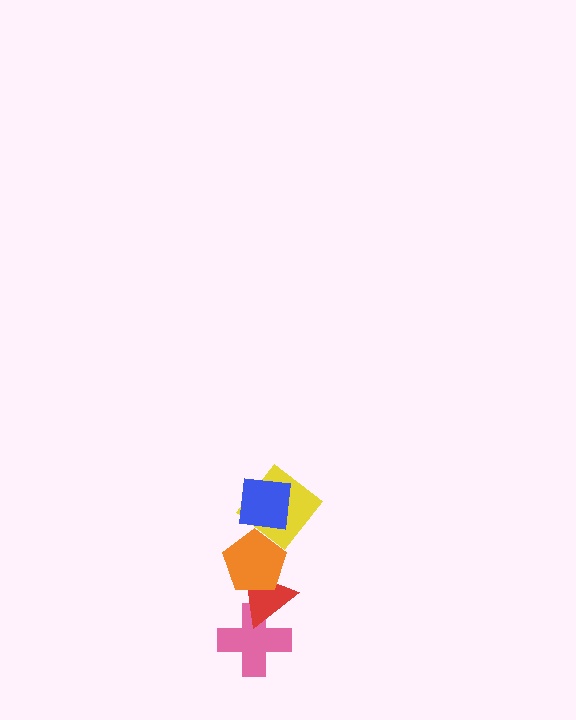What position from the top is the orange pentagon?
The orange pentagon is 3rd from the top.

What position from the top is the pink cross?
The pink cross is 5th from the top.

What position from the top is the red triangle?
The red triangle is 4th from the top.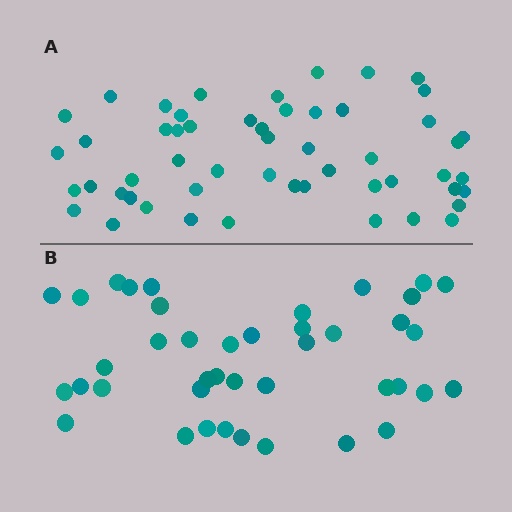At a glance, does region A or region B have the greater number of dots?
Region A (the top region) has more dots.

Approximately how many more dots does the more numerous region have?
Region A has roughly 12 or so more dots than region B.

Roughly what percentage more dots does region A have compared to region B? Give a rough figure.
About 30% more.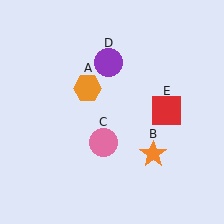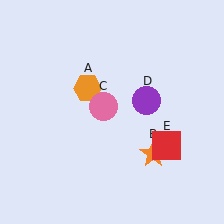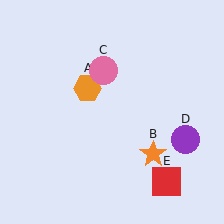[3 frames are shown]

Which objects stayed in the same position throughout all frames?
Orange hexagon (object A) and orange star (object B) remained stationary.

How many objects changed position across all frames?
3 objects changed position: pink circle (object C), purple circle (object D), red square (object E).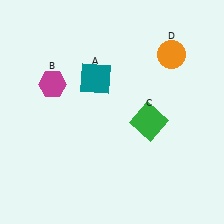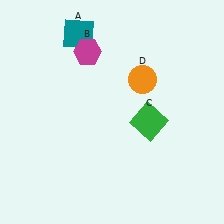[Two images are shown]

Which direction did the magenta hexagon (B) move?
The magenta hexagon (B) moved right.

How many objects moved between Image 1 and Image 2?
3 objects moved between the two images.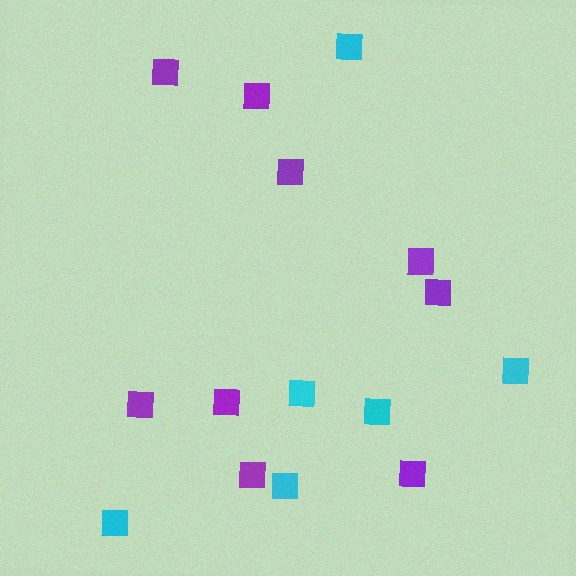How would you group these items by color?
There are 2 groups: one group of purple squares (9) and one group of cyan squares (6).